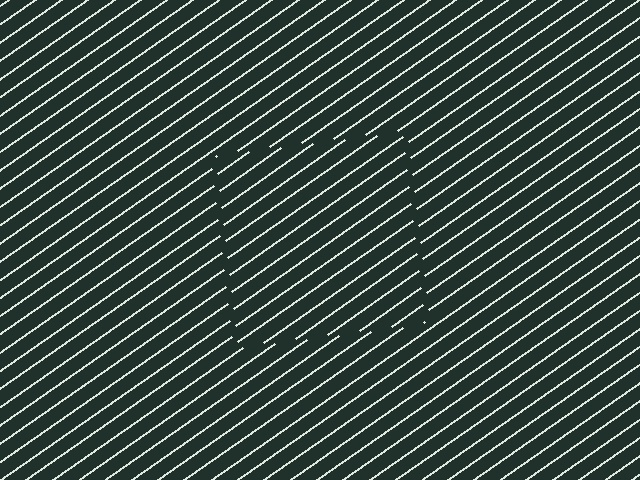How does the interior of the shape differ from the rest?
The interior of the shape contains the same grating, shifted by half a period — the contour is defined by the phase discontinuity where line-ends from the inner and outer gratings abut.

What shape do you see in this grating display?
An illusory square. The interior of the shape contains the same grating, shifted by half a period — the contour is defined by the phase discontinuity where line-ends from the inner and outer gratings abut.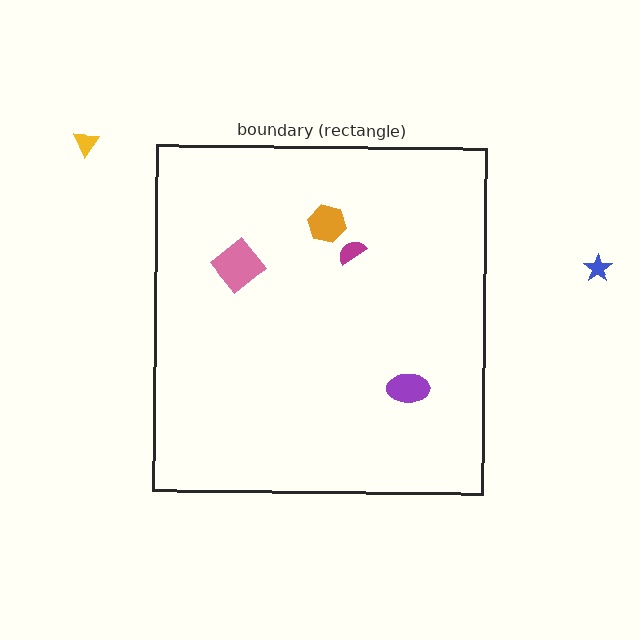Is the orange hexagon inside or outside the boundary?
Inside.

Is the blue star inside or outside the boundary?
Outside.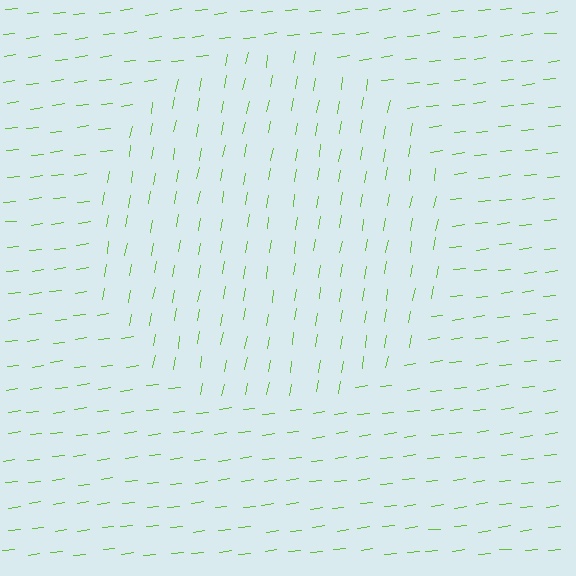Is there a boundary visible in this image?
Yes, there is a texture boundary formed by a change in line orientation.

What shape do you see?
I see a circle.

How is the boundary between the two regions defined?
The boundary is defined purely by a change in line orientation (approximately 73 degrees difference). All lines are the same color and thickness.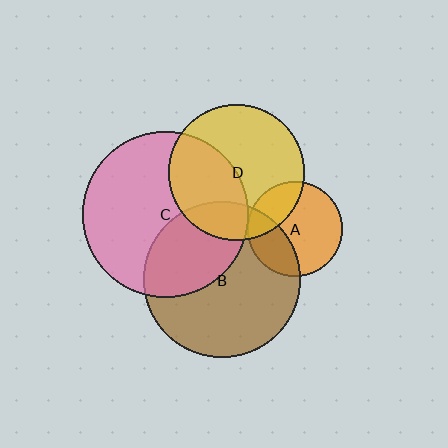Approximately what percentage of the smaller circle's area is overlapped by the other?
Approximately 30%.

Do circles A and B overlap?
Yes.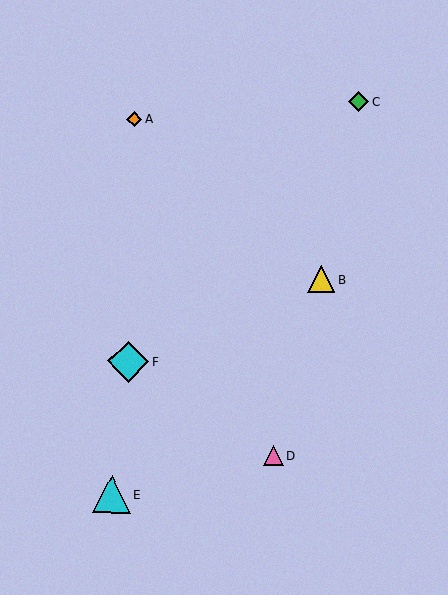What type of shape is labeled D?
Shape D is a pink triangle.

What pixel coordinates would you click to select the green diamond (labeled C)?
Click at (358, 101) to select the green diamond C.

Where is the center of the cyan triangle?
The center of the cyan triangle is at (112, 494).